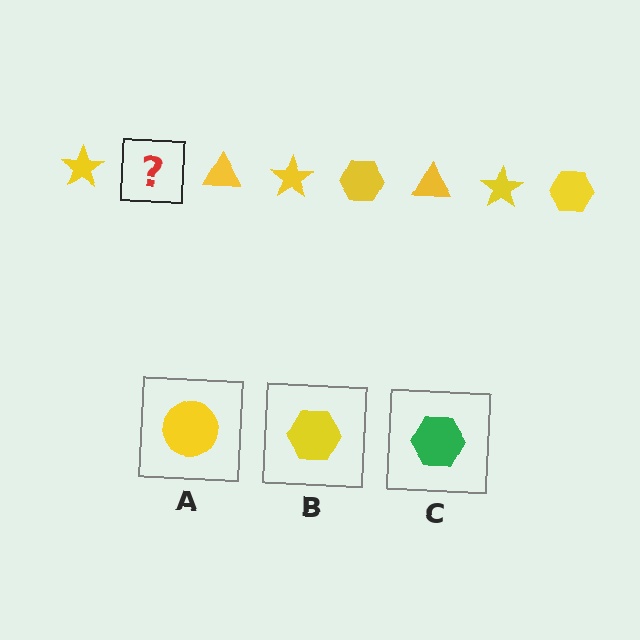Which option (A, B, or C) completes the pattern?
B.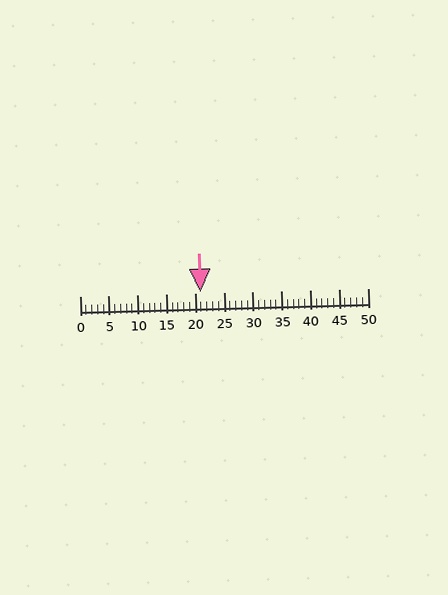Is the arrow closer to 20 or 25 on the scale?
The arrow is closer to 20.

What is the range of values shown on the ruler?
The ruler shows values from 0 to 50.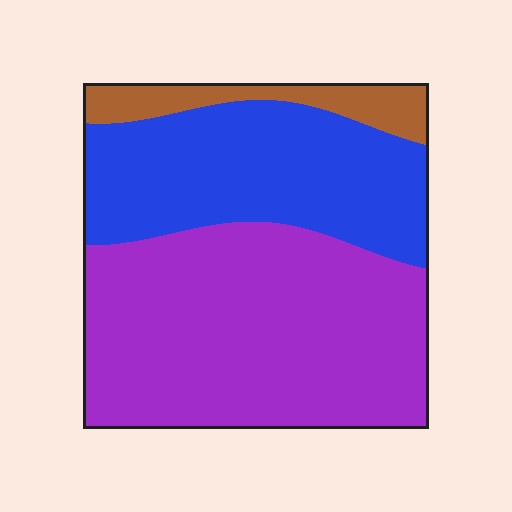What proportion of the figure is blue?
Blue covers about 35% of the figure.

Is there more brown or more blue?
Blue.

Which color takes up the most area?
Purple, at roughly 55%.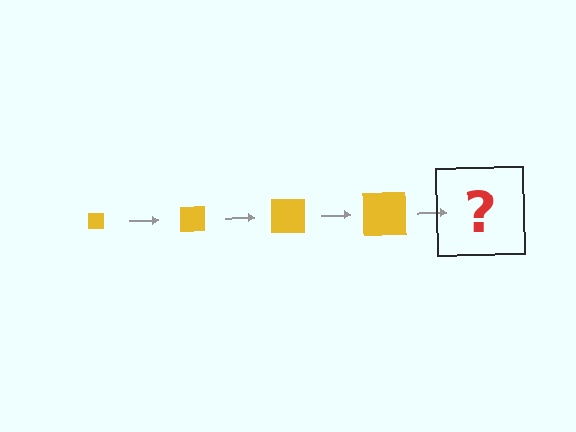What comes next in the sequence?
The next element should be a yellow square, larger than the previous one.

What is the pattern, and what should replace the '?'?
The pattern is that the square gets progressively larger each step. The '?' should be a yellow square, larger than the previous one.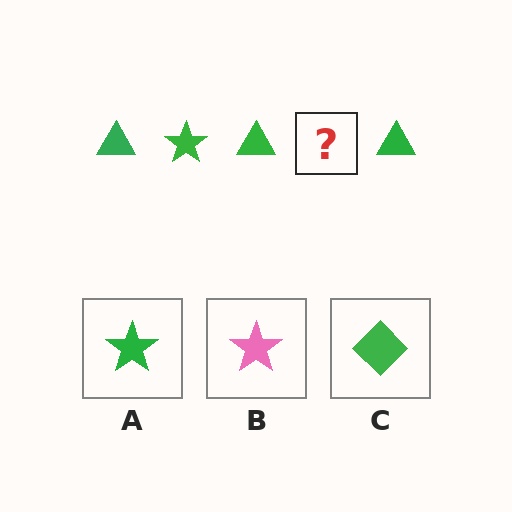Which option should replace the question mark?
Option A.